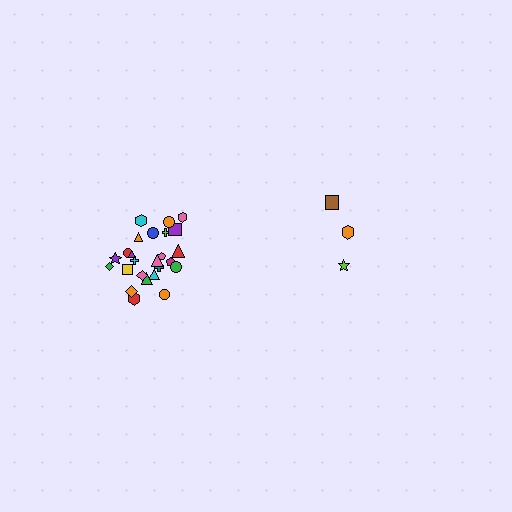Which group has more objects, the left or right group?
The left group.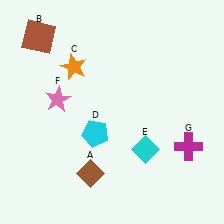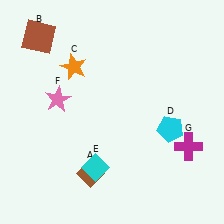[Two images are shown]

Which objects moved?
The objects that moved are: the cyan pentagon (D), the cyan diamond (E).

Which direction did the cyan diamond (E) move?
The cyan diamond (E) moved left.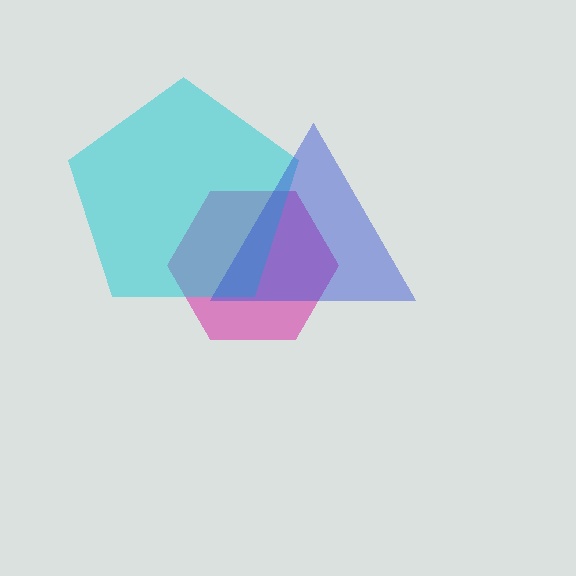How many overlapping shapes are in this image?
There are 3 overlapping shapes in the image.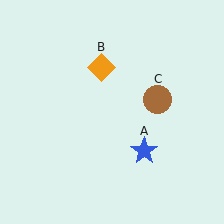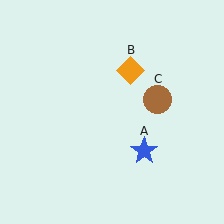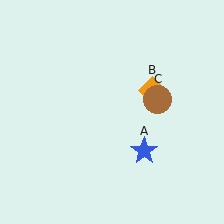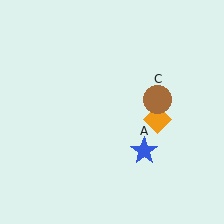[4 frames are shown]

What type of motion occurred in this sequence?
The orange diamond (object B) rotated clockwise around the center of the scene.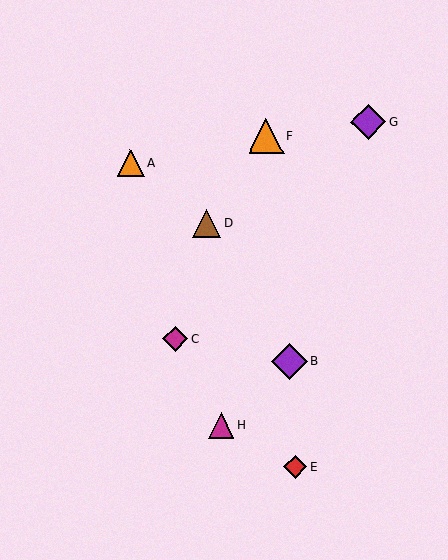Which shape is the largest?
The purple diamond (labeled B) is the largest.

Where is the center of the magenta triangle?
The center of the magenta triangle is at (221, 425).